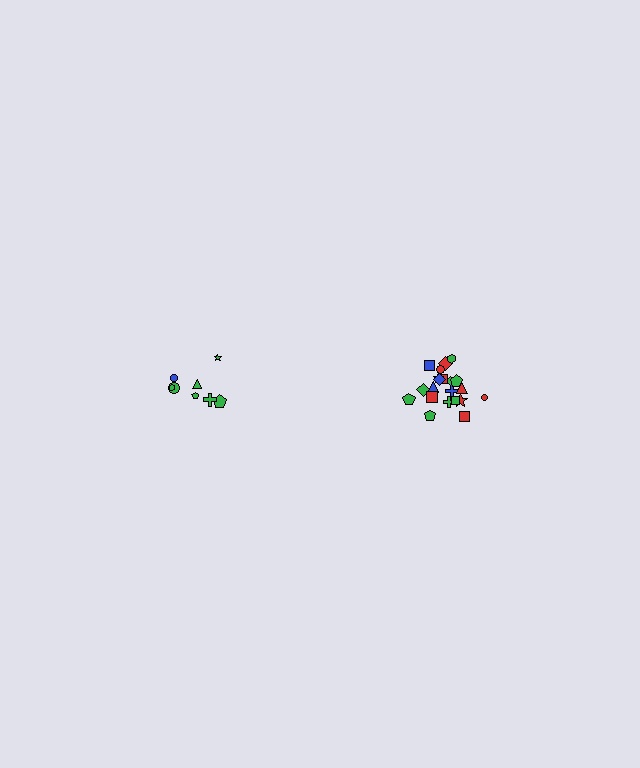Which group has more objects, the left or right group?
The right group.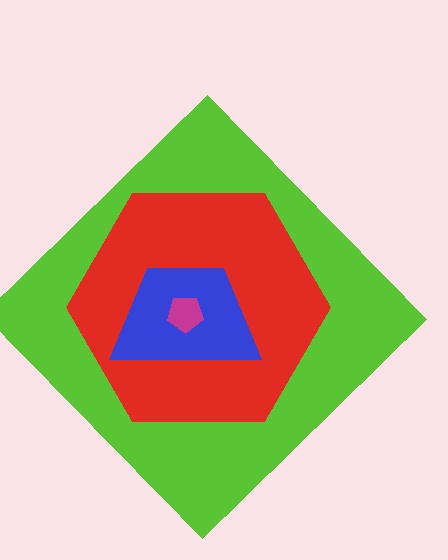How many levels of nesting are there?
4.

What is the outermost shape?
The lime diamond.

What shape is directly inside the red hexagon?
The blue trapezoid.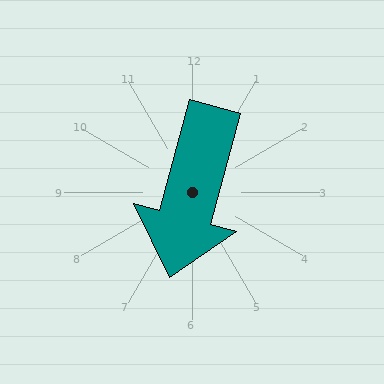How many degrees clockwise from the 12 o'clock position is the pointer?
Approximately 195 degrees.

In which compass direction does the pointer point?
South.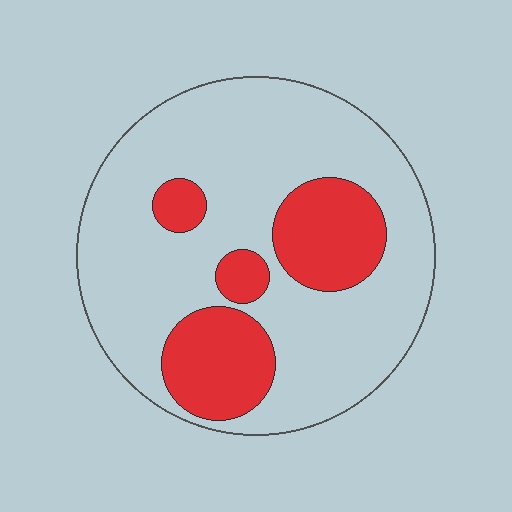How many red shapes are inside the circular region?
4.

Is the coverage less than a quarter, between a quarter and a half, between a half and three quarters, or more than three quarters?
Between a quarter and a half.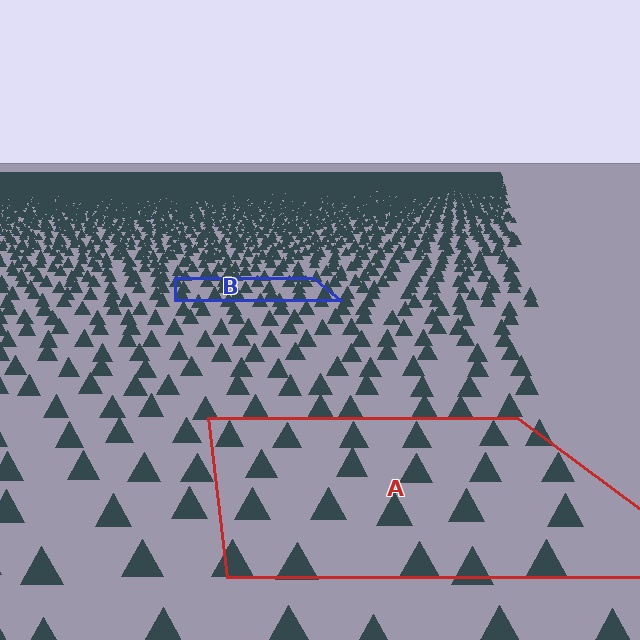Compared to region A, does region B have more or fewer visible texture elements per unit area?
Region B has more texture elements per unit area — they are packed more densely because it is farther away.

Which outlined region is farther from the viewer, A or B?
Region B is farther from the viewer — the texture elements inside it appear smaller and more densely packed.